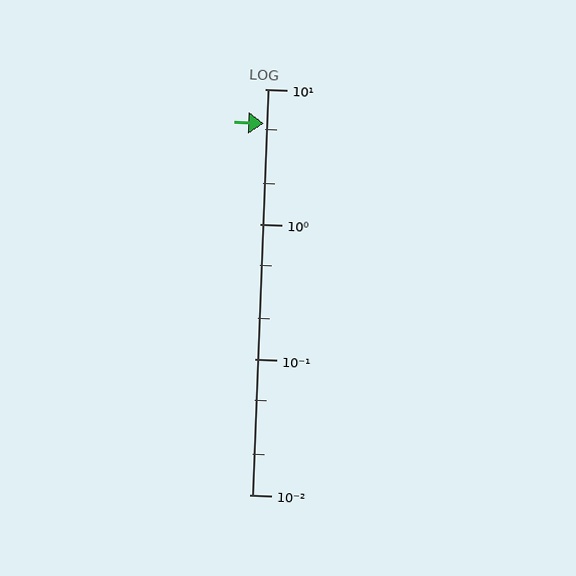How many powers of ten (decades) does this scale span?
The scale spans 3 decades, from 0.01 to 10.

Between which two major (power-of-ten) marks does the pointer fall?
The pointer is between 1 and 10.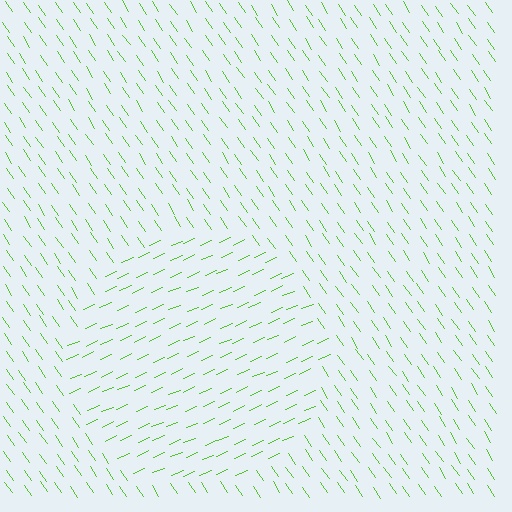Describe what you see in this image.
The image is filled with small lime line segments. A circle region in the image has lines oriented differently from the surrounding lines, creating a visible texture boundary.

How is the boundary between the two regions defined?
The boundary is defined purely by a change in line orientation (approximately 80 degrees difference). All lines are the same color and thickness.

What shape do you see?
I see a circle.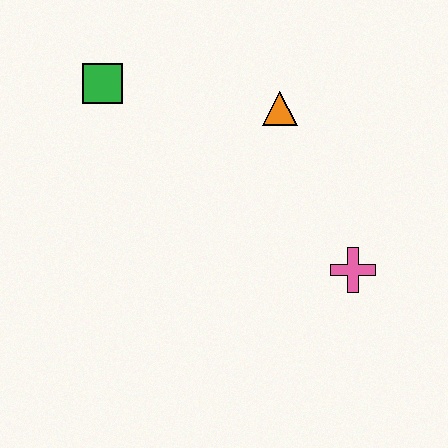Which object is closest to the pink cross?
The orange triangle is closest to the pink cross.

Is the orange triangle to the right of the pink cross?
No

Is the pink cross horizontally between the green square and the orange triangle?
No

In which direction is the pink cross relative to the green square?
The pink cross is to the right of the green square.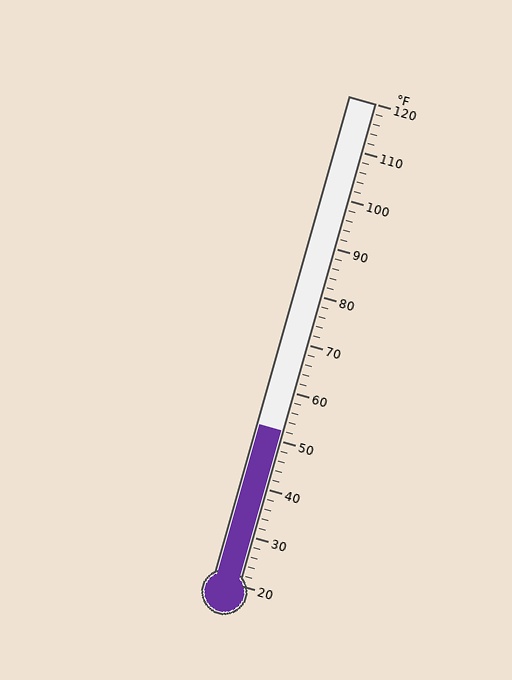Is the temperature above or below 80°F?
The temperature is below 80°F.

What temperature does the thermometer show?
The thermometer shows approximately 52°F.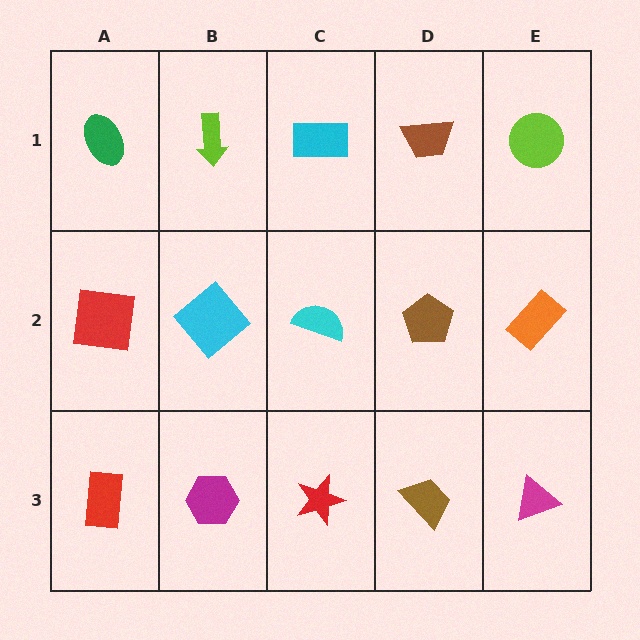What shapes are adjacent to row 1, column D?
A brown pentagon (row 2, column D), a cyan rectangle (row 1, column C), a lime circle (row 1, column E).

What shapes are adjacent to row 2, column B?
A lime arrow (row 1, column B), a magenta hexagon (row 3, column B), a red square (row 2, column A), a cyan semicircle (row 2, column C).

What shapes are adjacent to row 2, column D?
A brown trapezoid (row 1, column D), a brown trapezoid (row 3, column D), a cyan semicircle (row 2, column C), an orange rectangle (row 2, column E).